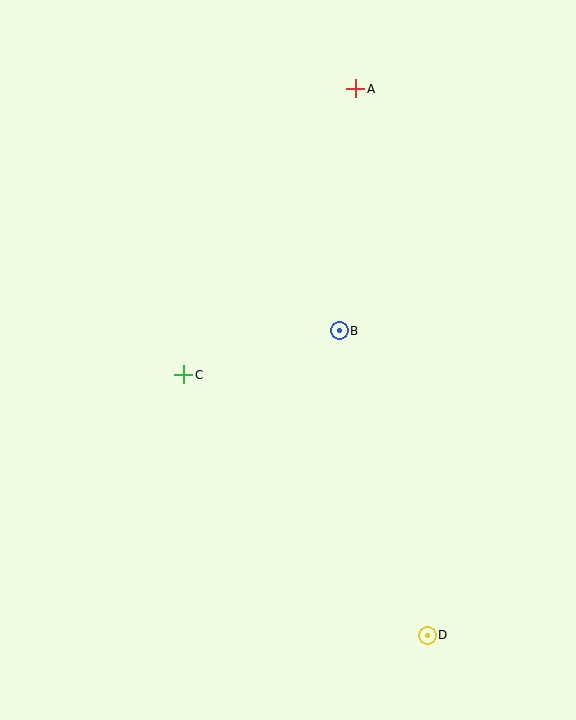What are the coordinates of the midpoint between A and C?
The midpoint between A and C is at (270, 232).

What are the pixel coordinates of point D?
Point D is at (427, 635).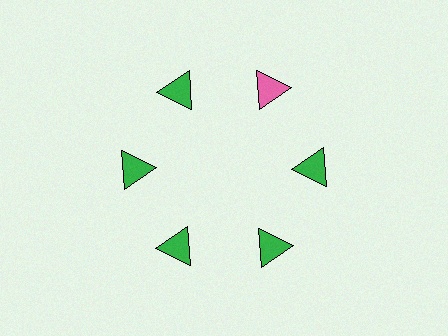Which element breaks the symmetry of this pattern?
The pink triangle at roughly the 1 o'clock position breaks the symmetry. All other shapes are green triangles.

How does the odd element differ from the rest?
It has a different color: pink instead of green.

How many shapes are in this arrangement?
There are 6 shapes arranged in a ring pattern.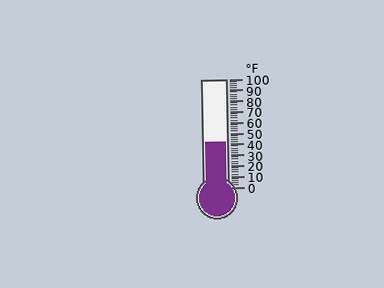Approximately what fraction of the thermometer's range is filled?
The thermometer is filled to approximately 40% of its range.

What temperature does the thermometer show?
The thermometer shows approximately 42°F.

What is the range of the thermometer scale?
The thermometer scale ranges from 0°F to 100°F.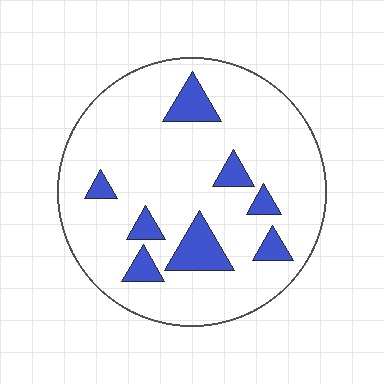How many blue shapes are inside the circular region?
8.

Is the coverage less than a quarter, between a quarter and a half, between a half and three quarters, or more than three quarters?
Less than a quarter.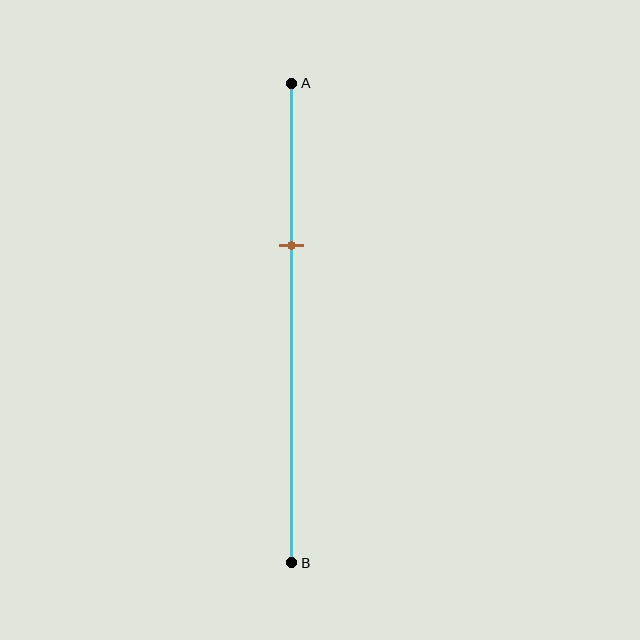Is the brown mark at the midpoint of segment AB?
No, the mark is at about 35% from A, not at the 50% midpoint.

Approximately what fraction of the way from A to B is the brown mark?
The brown mark is approximately 35% of the way from A to B.